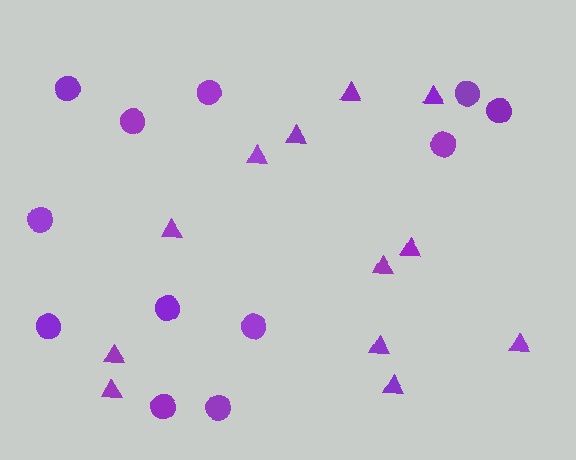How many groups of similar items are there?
There are 2 groups: one group of circles (12) and one group of triangles (12).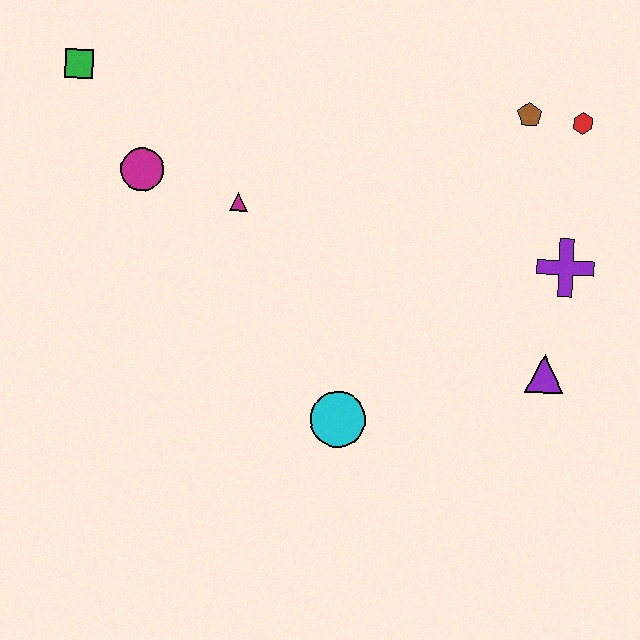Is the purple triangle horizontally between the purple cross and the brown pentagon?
Yes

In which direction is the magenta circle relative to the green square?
The magenta circle is below the green square.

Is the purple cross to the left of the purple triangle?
No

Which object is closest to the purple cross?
The purple triangle is closest to the purple cross.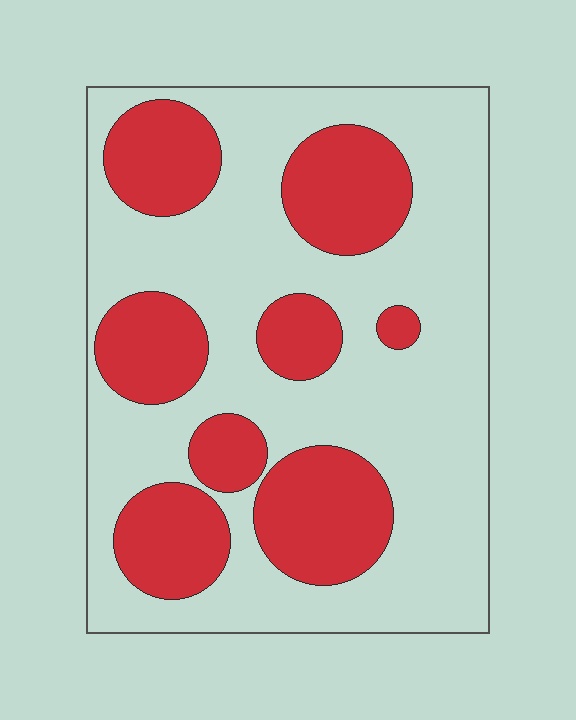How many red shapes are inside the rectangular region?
8.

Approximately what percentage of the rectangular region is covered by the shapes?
Approximately 35%.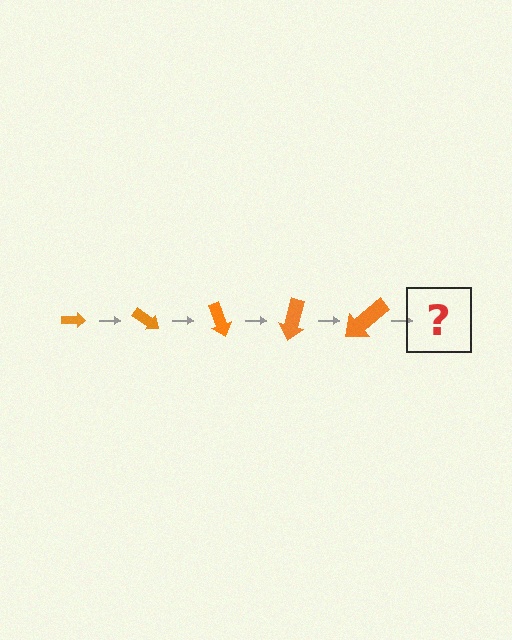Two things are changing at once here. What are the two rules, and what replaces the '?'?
The two rules are that the arrow grows larger each step and it rotates 35 degrees each step. The '?' should be an arrow, larger than the previous one and rotated 175 degrees from the start.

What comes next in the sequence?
The next element should be an arrow, larger than the previous one and rotated 175 degrees from the start.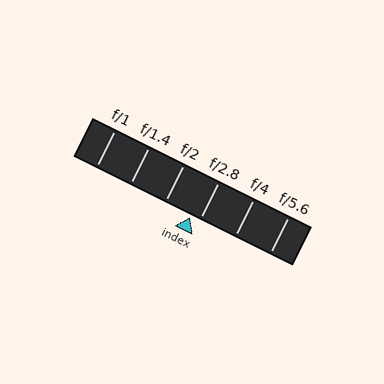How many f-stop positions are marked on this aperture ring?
There are 6 f-stop positions marked.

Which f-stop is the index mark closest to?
The index mark is closest to f/2.8.